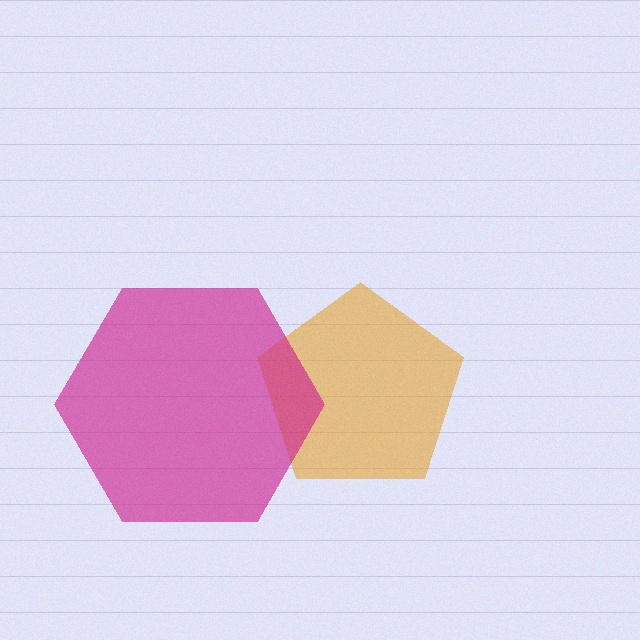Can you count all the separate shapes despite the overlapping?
Yes, there are 2 separate shapes.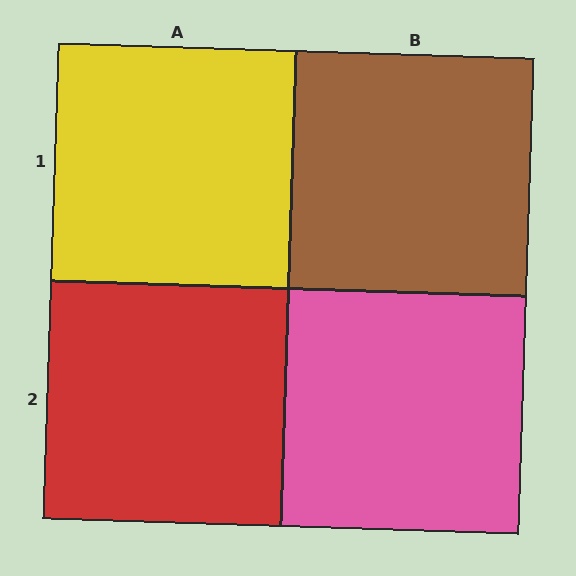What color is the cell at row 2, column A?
Red.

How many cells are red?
1 cell is red.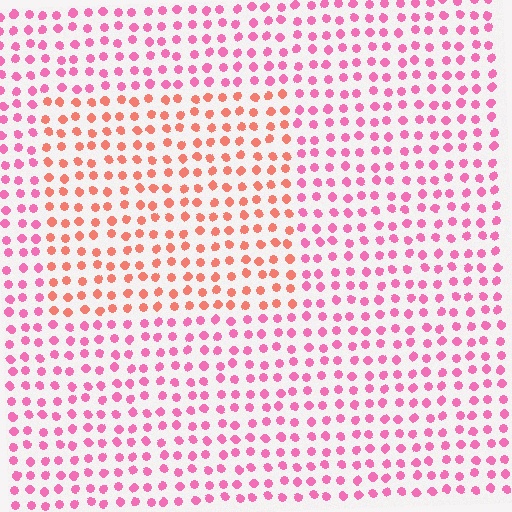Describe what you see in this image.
The image is filled with small pink elements in a uniform arrangement. A rectangle-shaped region is visible where the elements are tinted to a slightly different hue, forming a subtle color boundary.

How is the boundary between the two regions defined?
The boundary is defined purely by a slight shift in hue (about 39 degrees). Spacing, size, and orientation are identical on both sides.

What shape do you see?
I see a rectangle.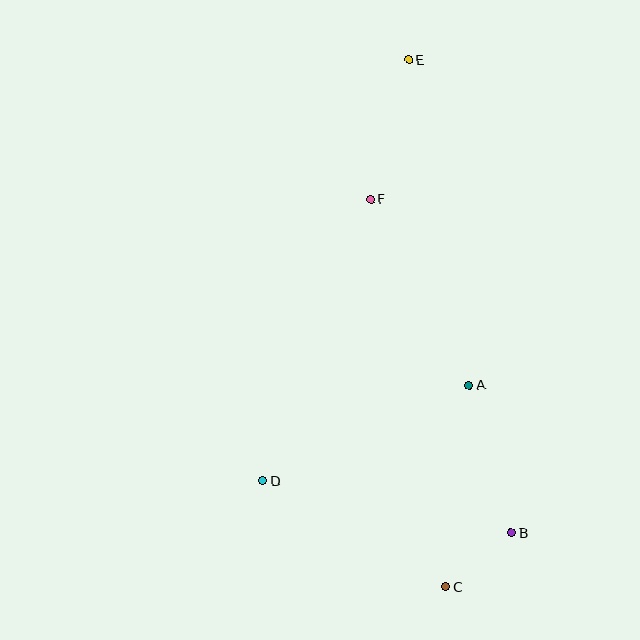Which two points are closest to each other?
Points B and C are closest to each other.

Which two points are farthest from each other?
Points C and E are farthest from each other.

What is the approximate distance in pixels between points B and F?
The distance between B and F is approximately 362 pixels.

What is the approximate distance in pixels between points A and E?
The distance between A and E is approximately 331 pixels.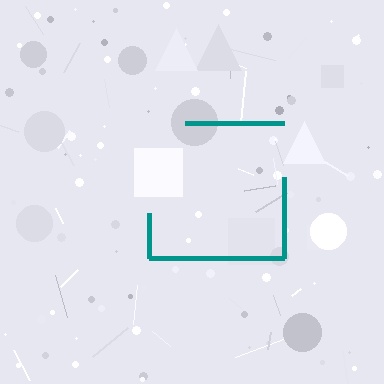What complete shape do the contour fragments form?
The contour fragments form a square.